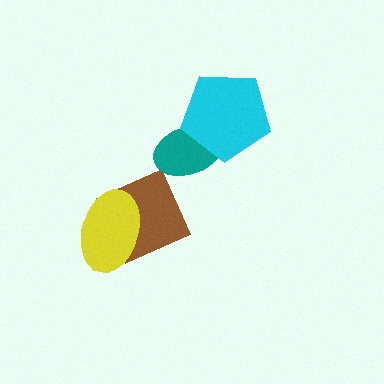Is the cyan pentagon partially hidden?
No, no other shape covers it.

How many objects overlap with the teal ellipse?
1 object overlaps with the teal ellipse.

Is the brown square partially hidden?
Yes, it is partially covered by another shape.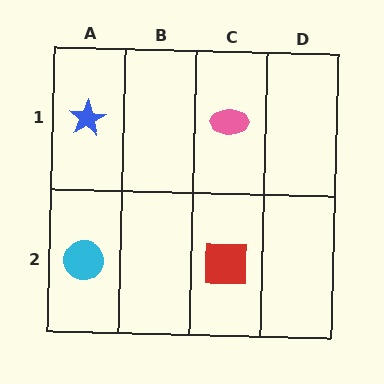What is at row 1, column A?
A blue star.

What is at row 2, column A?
A cyan circle.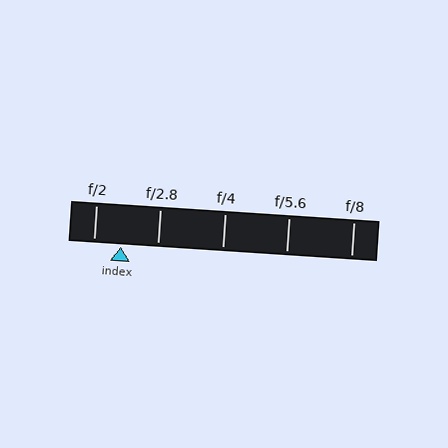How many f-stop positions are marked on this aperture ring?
There are 5 f-stop positions marked.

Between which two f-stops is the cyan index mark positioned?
The index mark is between f/2 and f/2.8.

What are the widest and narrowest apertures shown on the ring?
The widest aperture shown is f/2 and the narrowest is f/8.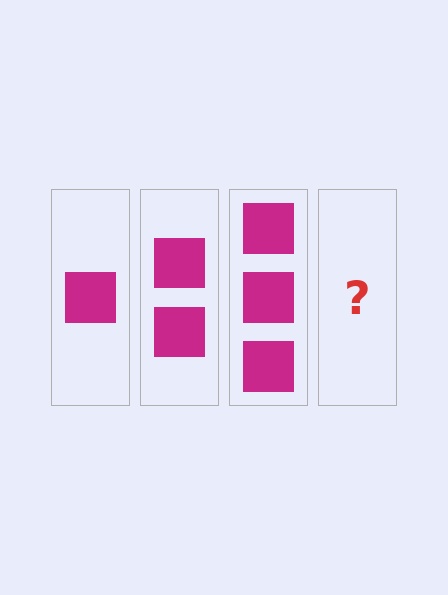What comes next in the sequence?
The next element should be 4 squares.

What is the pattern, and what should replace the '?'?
The pattern is that each step adds one more square. The '?' should be 4 squares.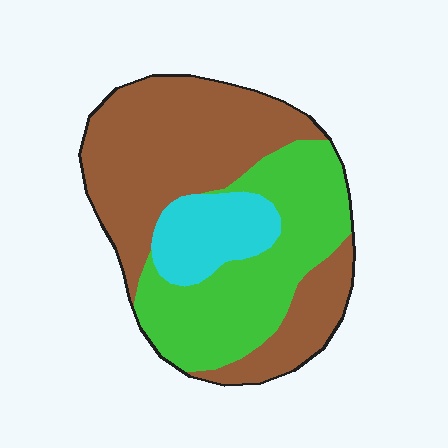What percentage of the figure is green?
Green covers about 35% of the figure.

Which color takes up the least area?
Cyan, at roughly 15%.